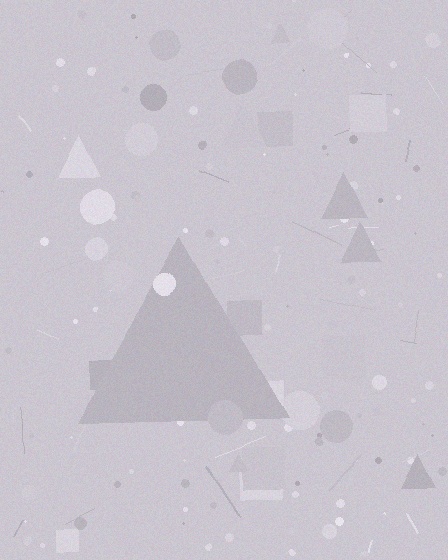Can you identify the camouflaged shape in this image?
The camouflaged shape is a triangle.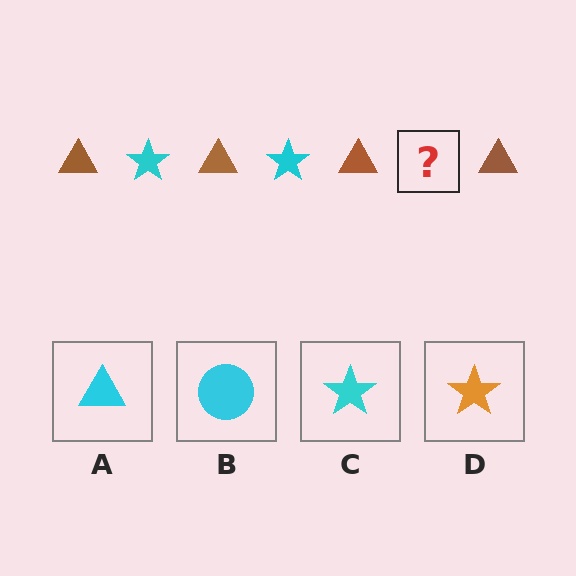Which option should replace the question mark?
Option C.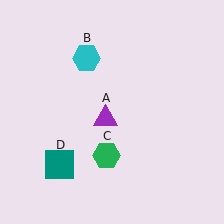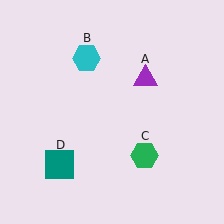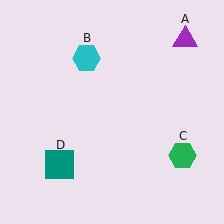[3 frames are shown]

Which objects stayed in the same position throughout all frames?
Cyan hexagon (object B) and teal square (object D) remained stationary.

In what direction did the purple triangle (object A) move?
The purple triangle (object A) moved up and to the right.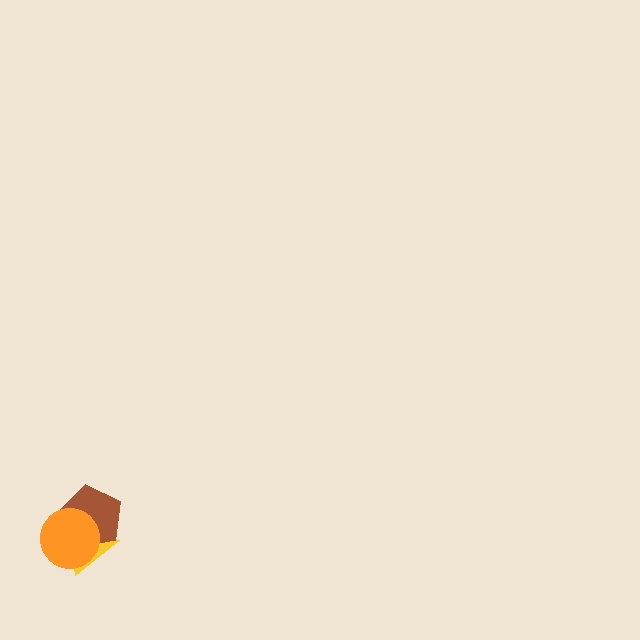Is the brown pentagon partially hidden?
Yes, it is partially covered by another shape.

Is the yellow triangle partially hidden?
Yes, it is partially covered by another shape.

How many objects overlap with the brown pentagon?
2 objects overlap with the brown pentagon.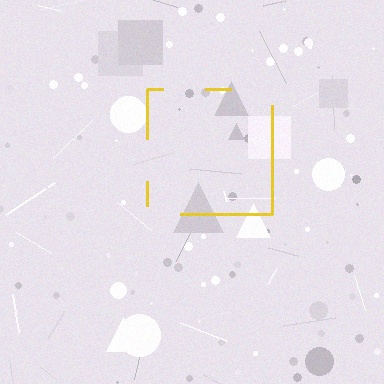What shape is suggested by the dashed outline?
The dashed outline suggests a square.